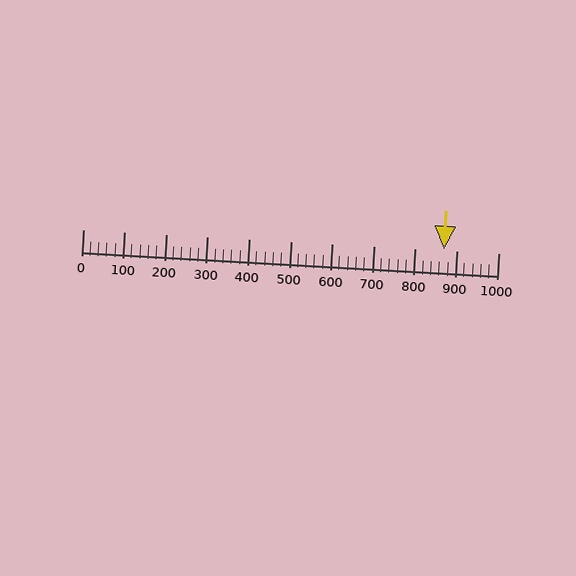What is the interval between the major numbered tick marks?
The major tick marks are spaced 100 units apart.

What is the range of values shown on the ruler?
The ruler shows values from 0 to 1000.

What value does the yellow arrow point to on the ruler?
The yellow arrow points to approximately 868.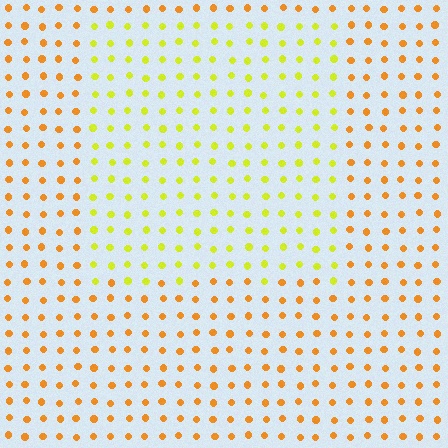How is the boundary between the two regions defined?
The boundary is defined purely by a slight shift in hue (about 37 degrees). Spacing, size, and orientation are identical on both sides.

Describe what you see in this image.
The image is filled with small orange elements in a uniform arrangement. A rectangle-shaped region is visible where the elements are tinted to a slightly different hue, forming a subtle color boundary.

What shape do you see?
I see a rectangle.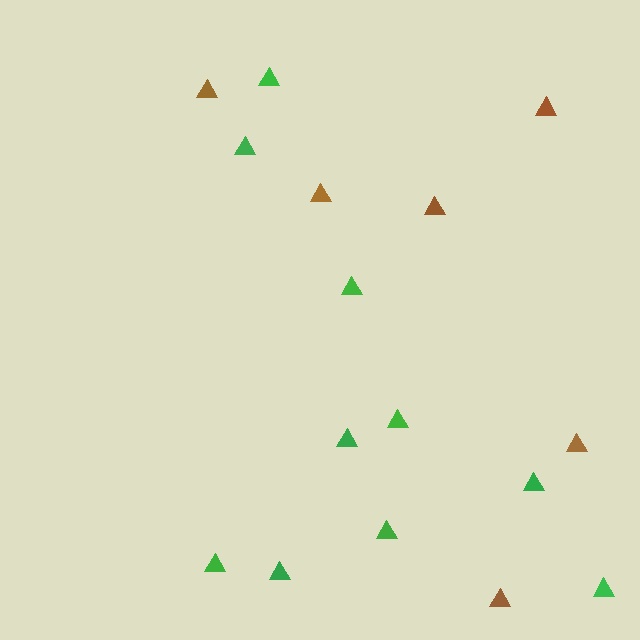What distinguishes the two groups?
There are 2 groups: one group of green triangles (10) and one group of brown triangles (6).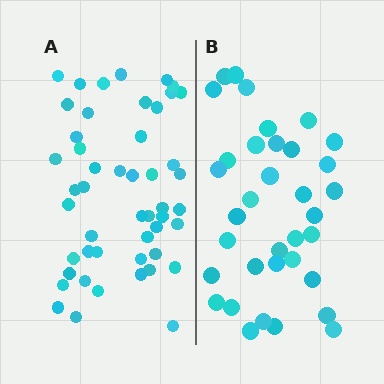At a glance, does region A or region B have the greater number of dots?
Region A (the left region) has more dots.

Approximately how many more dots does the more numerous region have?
Region A has approximately 15 more dots than region B.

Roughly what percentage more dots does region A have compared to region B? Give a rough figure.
About 40% more.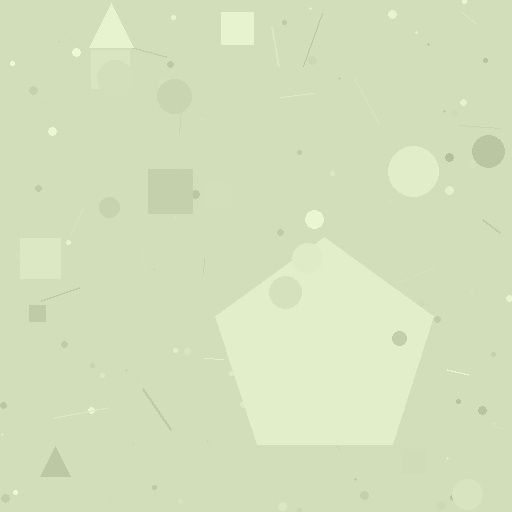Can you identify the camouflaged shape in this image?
The camouflaged shape is a pentagon.